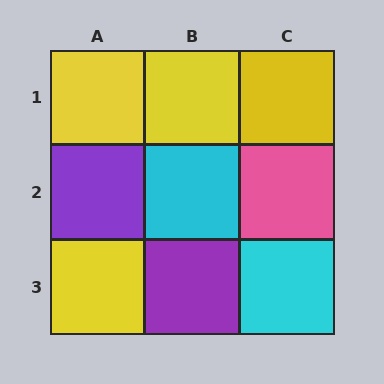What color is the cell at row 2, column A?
Purple.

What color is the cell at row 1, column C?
Yellow.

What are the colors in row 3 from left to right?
Yellow, purple, cyan.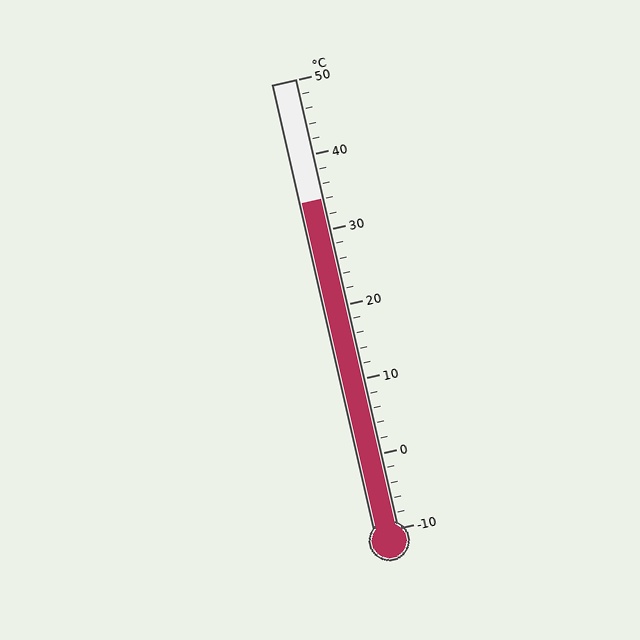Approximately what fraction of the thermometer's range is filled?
The thermometer is filled to approximately 75% of its range.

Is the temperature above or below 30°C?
The temperature is above 30°C.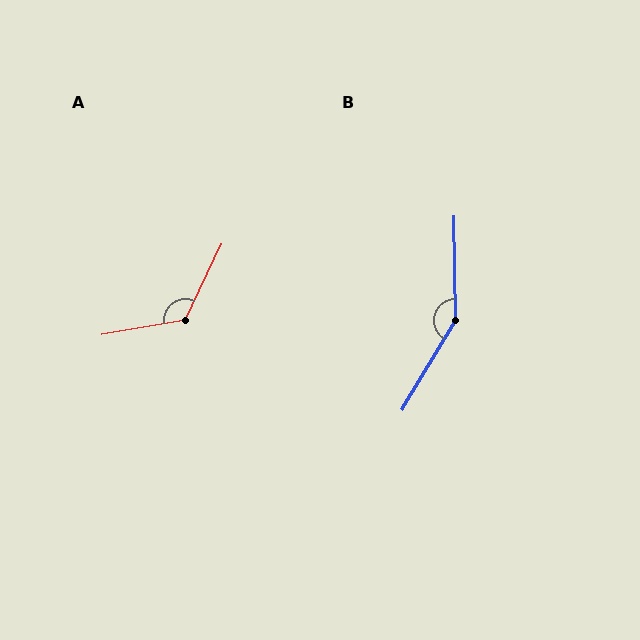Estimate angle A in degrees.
Approximately 125 degrees.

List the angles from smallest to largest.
A (125°), B (149°).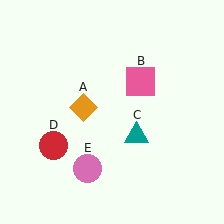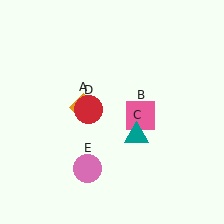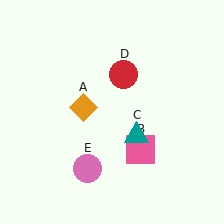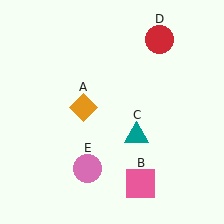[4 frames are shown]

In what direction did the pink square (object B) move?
The pink square (object B) moved down.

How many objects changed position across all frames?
2 objects changed position: pink square (object B), red circle (object D).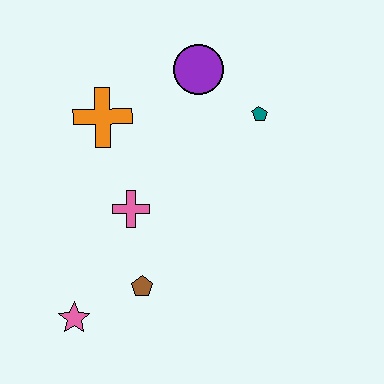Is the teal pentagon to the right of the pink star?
Yes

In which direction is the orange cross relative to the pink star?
The orange cross is above the pink star.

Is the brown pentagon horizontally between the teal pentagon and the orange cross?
Yes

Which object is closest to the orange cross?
The pink cross is closest to the orange cross.